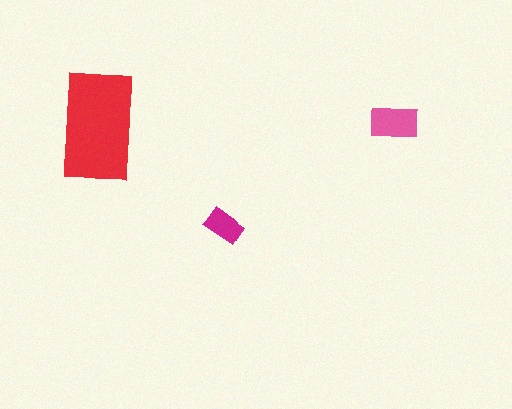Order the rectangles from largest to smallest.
the red one, the pink one, the magenta one.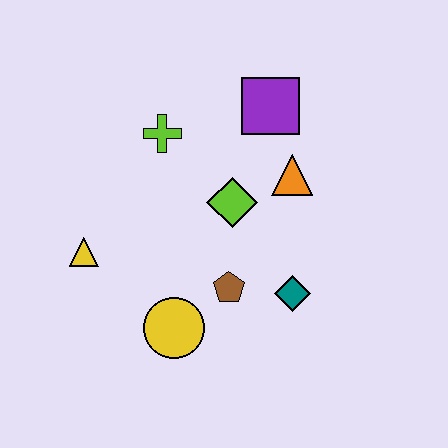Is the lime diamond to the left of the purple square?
Yes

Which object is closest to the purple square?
The orange triangle is closest to the purple square.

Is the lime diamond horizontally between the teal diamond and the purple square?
No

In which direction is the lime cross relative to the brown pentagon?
The lime cross is above the brown pentagon.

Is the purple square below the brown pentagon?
No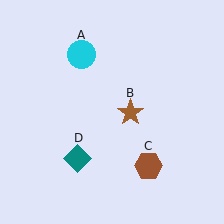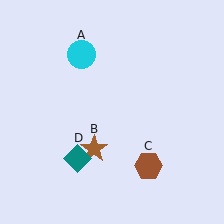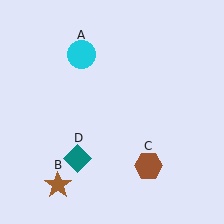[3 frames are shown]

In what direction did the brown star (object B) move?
The brown star (object B) moved down and to the left.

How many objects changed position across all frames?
1 object changed position: brown star (object B).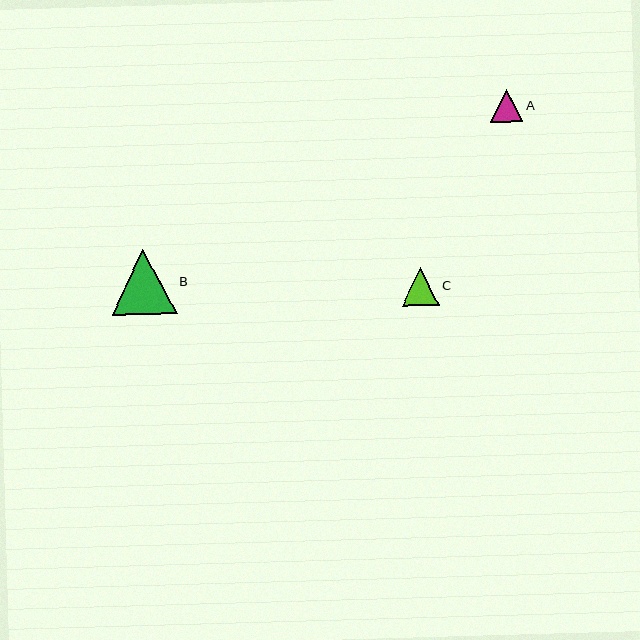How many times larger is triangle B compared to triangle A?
Triangle B is approximately 2.0 times the size of triangle A.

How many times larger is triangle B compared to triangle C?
Triangle B is approximately 1.7 times the size of triangle C.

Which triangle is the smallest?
Triangle A is the smallest with a size of approximately 33 pixels.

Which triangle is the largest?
Triangle B is the largest with a size of approximately 65 pixels.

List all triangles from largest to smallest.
From largest to smallest: B, C, A.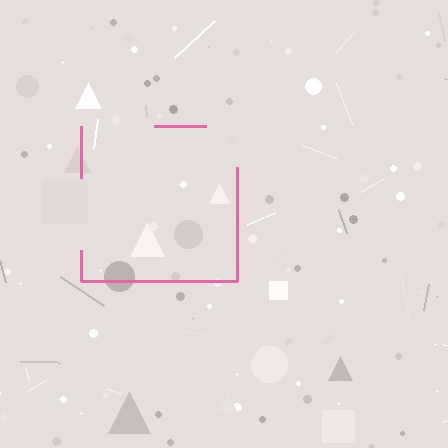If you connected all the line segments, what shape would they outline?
They would outline a square.